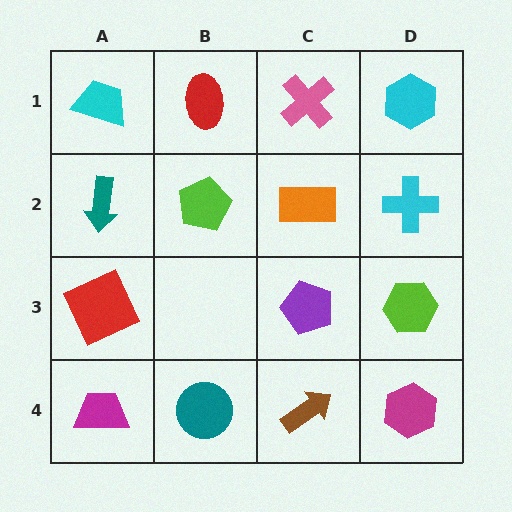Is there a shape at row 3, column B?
No, that cell is empty.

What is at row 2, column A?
A teal arrow.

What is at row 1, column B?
A red ellipse.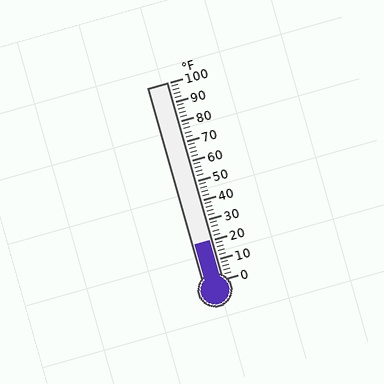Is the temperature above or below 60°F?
The temperature is below 60°F.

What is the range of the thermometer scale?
The thermometer scale ranges from 0°F to 100°F.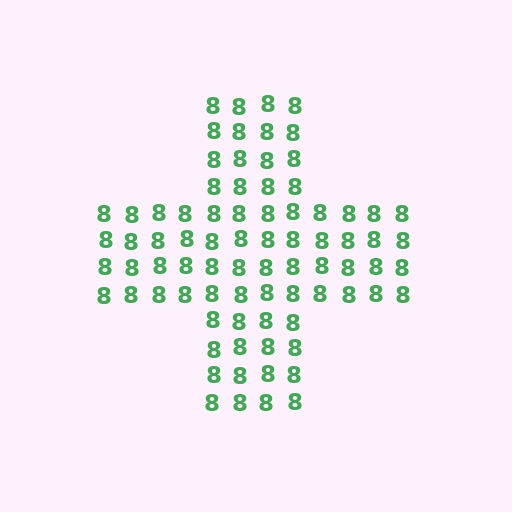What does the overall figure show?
The overall figure shows a cross.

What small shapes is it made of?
It is made of small digit 8's.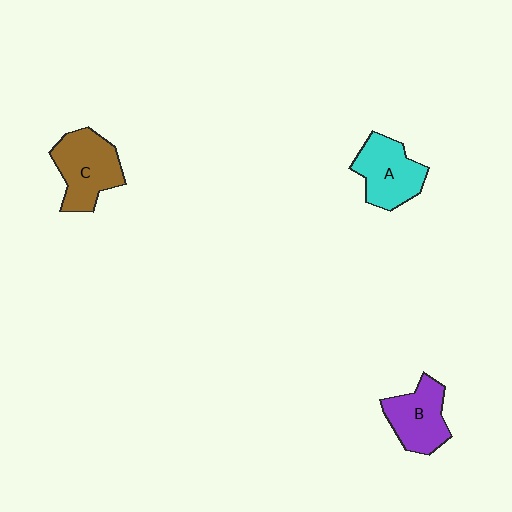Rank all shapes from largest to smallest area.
From largest to smallest: C (brown), A (cyan), B (purple).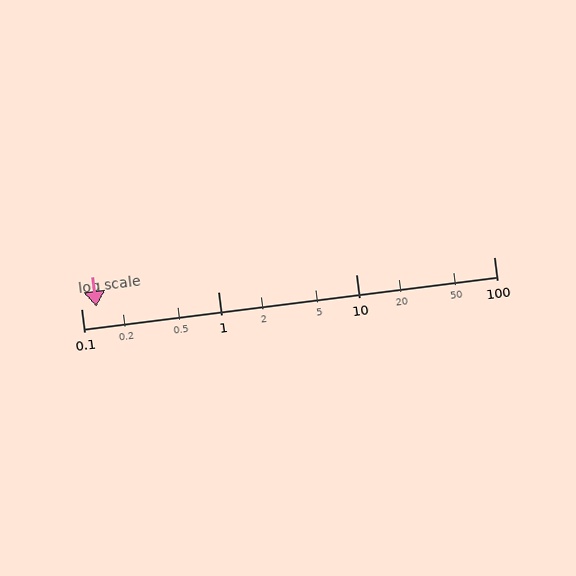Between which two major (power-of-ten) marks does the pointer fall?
The pointer is between 0.1 and 1.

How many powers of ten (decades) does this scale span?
The scale spans 3 decades, from 0.1 to 100.